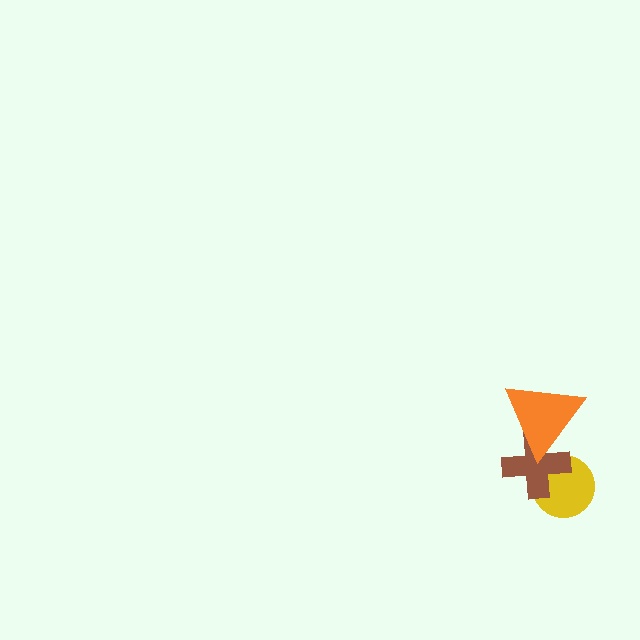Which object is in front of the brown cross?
The orange triangle is in front of the brown cross.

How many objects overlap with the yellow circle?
1 object overlaps with the yellow circle.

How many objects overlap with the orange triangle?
1 object overlaps with the orange triangle.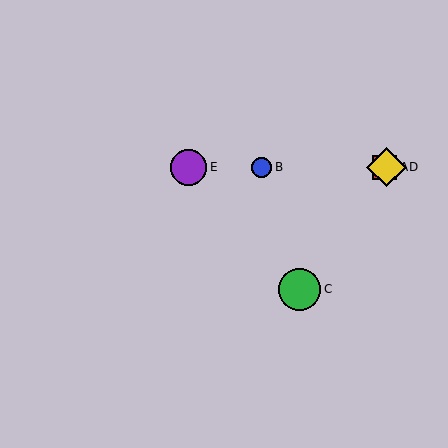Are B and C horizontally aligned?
No, B is at y≈167 and C is at y≈289.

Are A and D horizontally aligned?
Yes, both are at y≈167.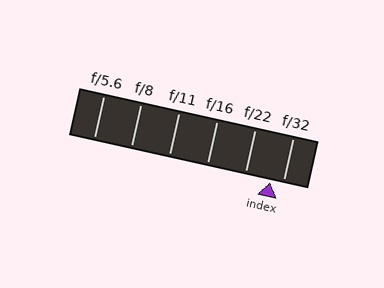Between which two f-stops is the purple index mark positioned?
The index mark is between f/22 and f/32.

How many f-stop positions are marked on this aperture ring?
There are 6 f-stop positions marked.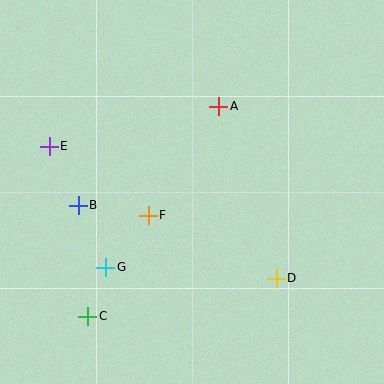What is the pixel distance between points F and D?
The distance between F and D is 143 pixels.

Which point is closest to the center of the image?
Point F at (148, 215) is closest to the center.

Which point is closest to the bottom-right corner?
Point D is closest to the bottom-right corner.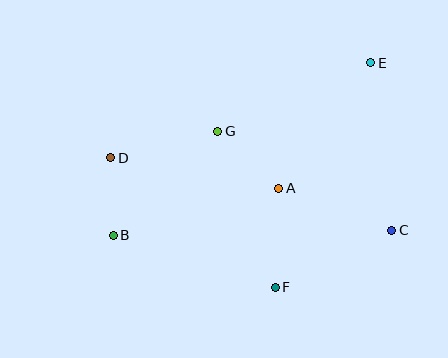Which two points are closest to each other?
Points B and D are closest to each other.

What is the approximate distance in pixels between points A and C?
The distance between A and C is approximately 121 pixels.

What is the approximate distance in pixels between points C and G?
The distance between C and G is approximately 200 pixels.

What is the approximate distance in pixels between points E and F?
The distance between E and F is approximately 244 pixels.